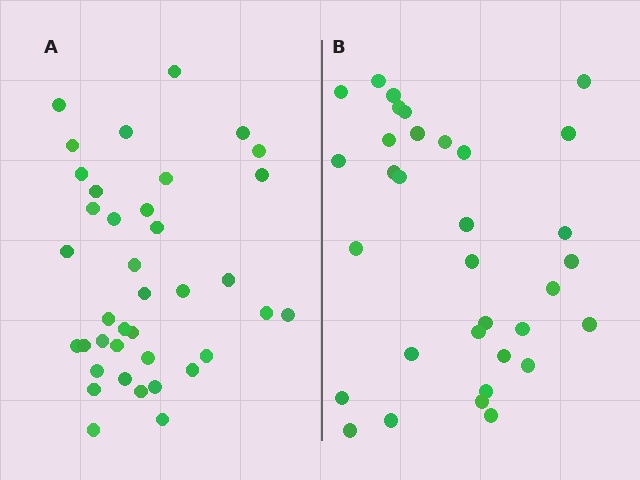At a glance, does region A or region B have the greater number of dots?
Region A (the left region) has more dots.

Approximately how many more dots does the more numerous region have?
Region A has about 5 more dots than region B.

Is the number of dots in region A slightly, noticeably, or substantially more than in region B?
Region A has only slightly more — the two regions are fairly close. The ratio is roughly 1.2 to 1.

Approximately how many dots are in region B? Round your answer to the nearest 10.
About 30 dots. (The exact count is 33, which rounds to 30.)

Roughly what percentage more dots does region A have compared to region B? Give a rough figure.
About 15% more.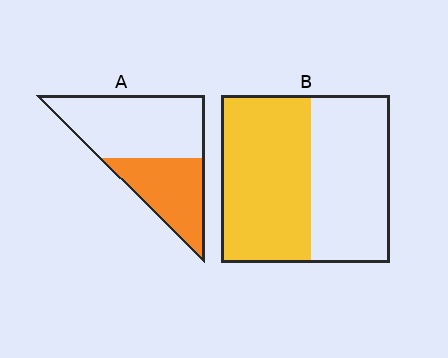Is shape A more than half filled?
No.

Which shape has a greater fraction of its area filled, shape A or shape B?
Shape B.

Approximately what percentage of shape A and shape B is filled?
A is approximately 40% and B is approximately 55%.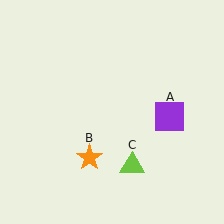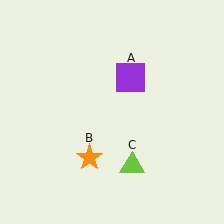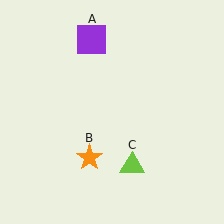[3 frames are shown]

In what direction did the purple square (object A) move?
The purple square (object A) moved up and to the left.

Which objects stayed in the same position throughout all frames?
Orange star (object B) and lime triangle (object C) remained stationary.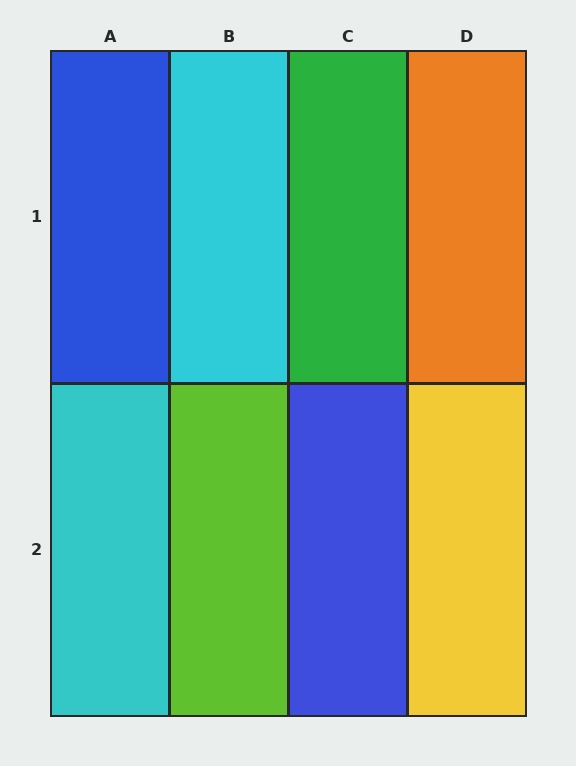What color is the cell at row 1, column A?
Blue.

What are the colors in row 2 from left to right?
Cyan, lime, blue, yellow.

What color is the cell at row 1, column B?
Cyan.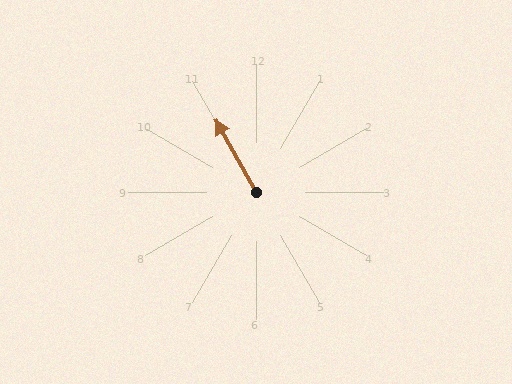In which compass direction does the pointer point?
Northwest.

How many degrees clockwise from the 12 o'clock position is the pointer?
Approximately 331 degrees.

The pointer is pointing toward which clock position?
Roughly 11 o'clock.